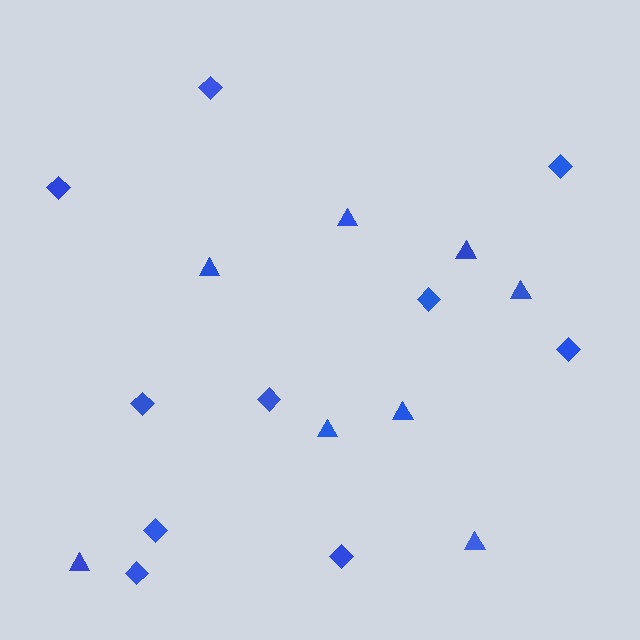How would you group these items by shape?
There are 2 groups: one group of triangles (8) and one group of diamonds (10).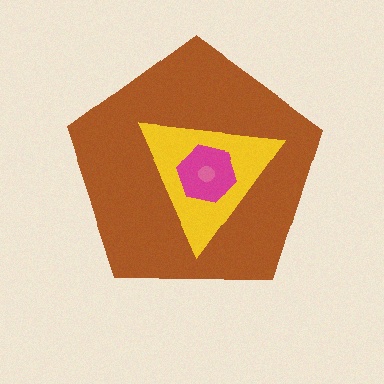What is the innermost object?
The pink circle.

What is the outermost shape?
The brown pentagon.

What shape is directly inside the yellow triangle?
The magenta hexagon.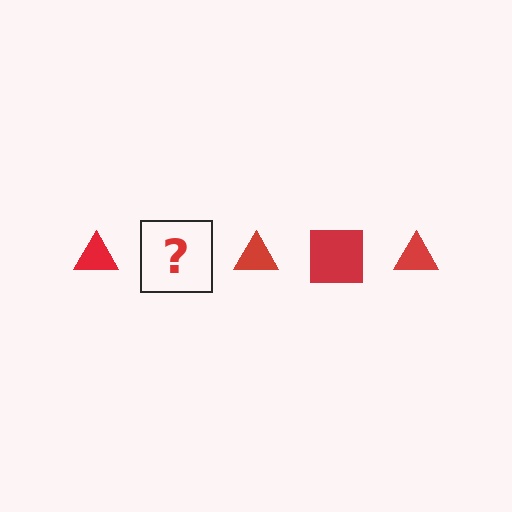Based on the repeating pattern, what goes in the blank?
The blank should be a red square.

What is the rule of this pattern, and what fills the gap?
The rule is that the pattern cycles through triangle, square shapes in red. The gap should be filled with a red square.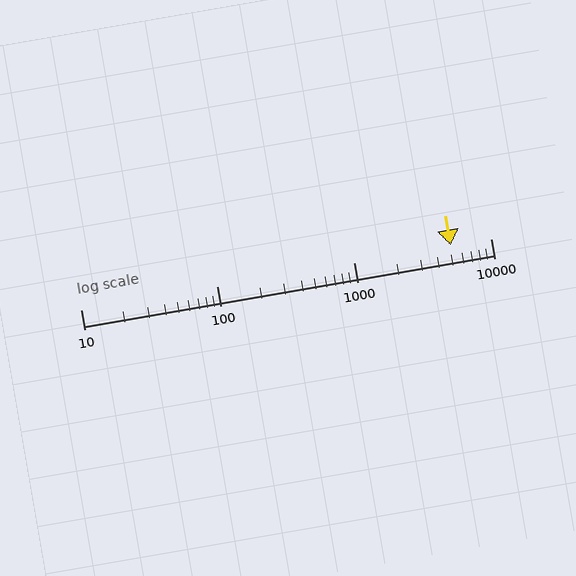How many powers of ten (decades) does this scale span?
The scale spans 3 decades, from 10 to 10000.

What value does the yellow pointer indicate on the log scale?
The pointer indicates approximately 5100.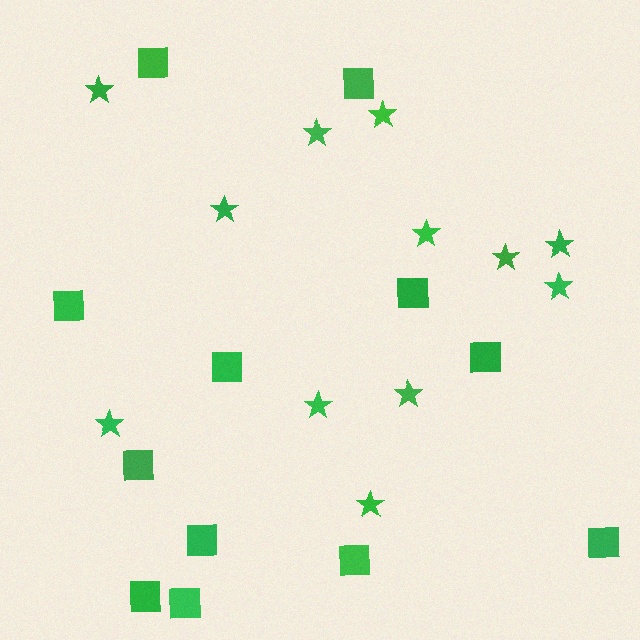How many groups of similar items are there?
There are 2 groups: one group of squares (12) and one group of stars (12).